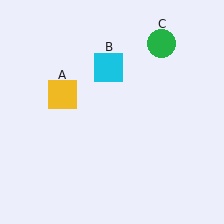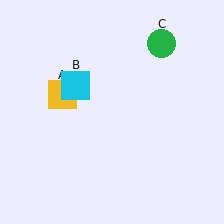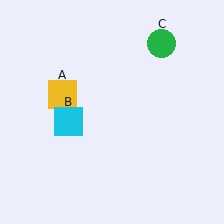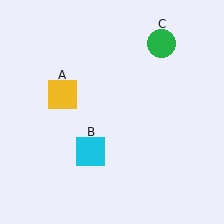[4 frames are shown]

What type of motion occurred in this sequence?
The cyan square (object B) rotated counterclockwise around the center of the scene.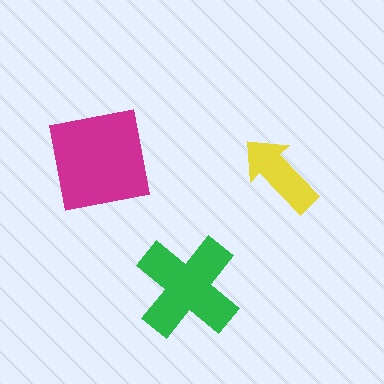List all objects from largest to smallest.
The magenta square, the green cross, the yellow arrow.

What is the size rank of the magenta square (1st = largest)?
1st.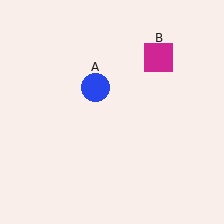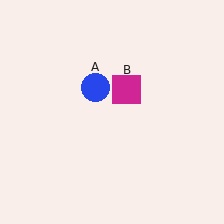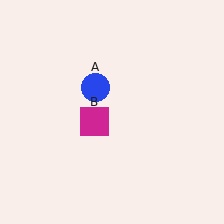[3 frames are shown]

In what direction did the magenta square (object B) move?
The magenta square (object B) moved down and to the left.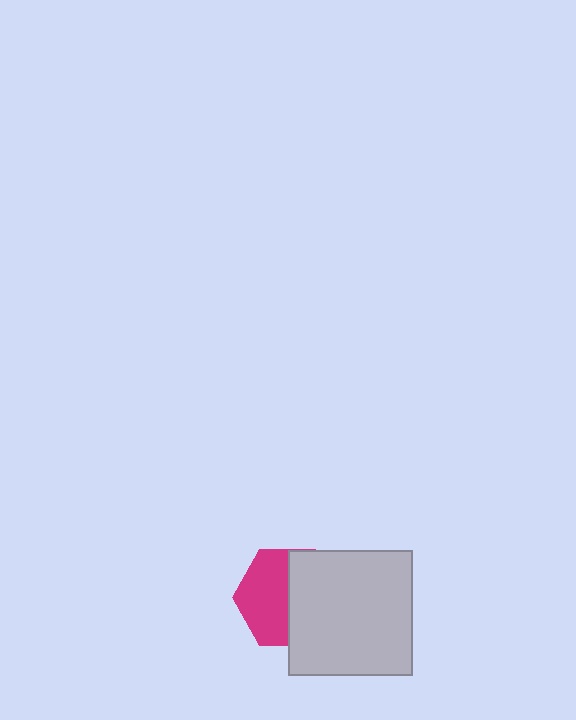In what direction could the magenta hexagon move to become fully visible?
The magenta hexagon could move left. That would shift it out from behind the light gray square entirely.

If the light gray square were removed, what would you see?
You would see the complete magenta hexagon.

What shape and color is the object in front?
The object in front is a light gray square.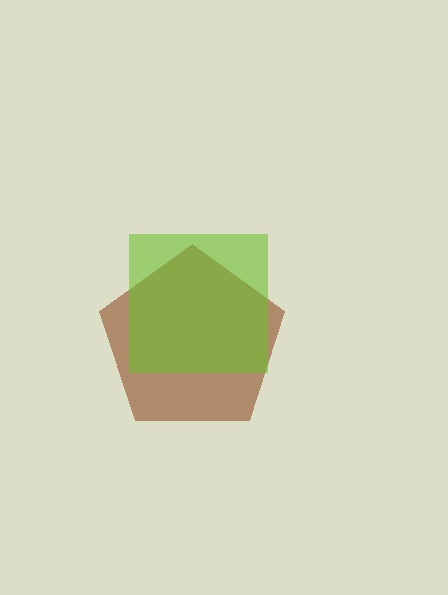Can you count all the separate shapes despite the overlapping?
Yes, there are 2 separate shapes.